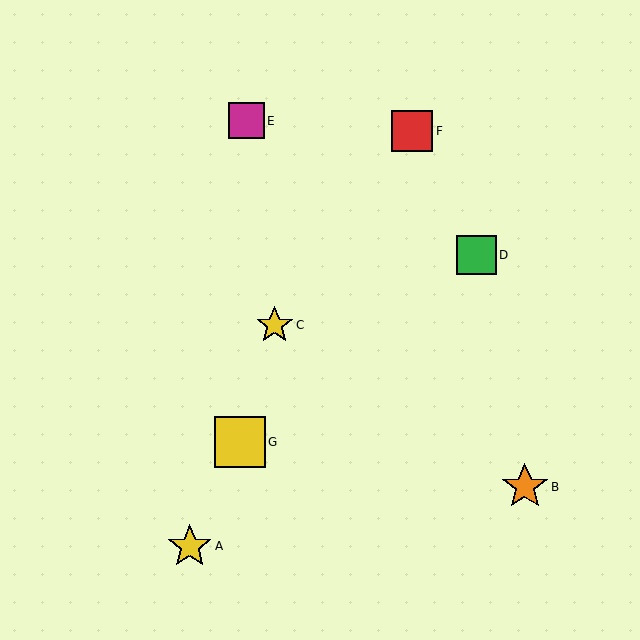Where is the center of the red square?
The center of the red square is at (412, 131).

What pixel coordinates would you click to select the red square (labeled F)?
Click at (412, 131) to select the red square F.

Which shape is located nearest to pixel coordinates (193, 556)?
The yellow star (labeled A) at (190, 546) is nearest to that location.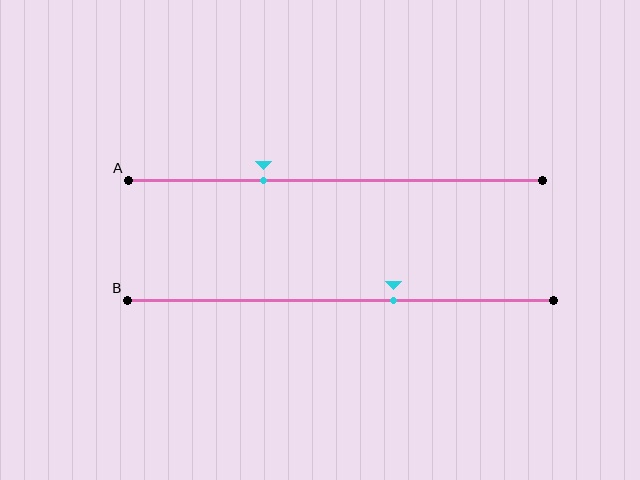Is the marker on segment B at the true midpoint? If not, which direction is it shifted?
No, the marker on segment B is shifted to the right by about 13% of the segment length.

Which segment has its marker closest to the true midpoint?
Segment B has its marker closest to the true midpoint.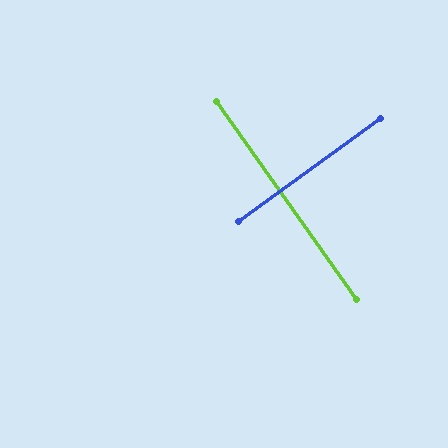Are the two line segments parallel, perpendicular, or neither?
Perpendicular — they meet at approximately 89°.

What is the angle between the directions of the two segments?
Approximately 89 degrees.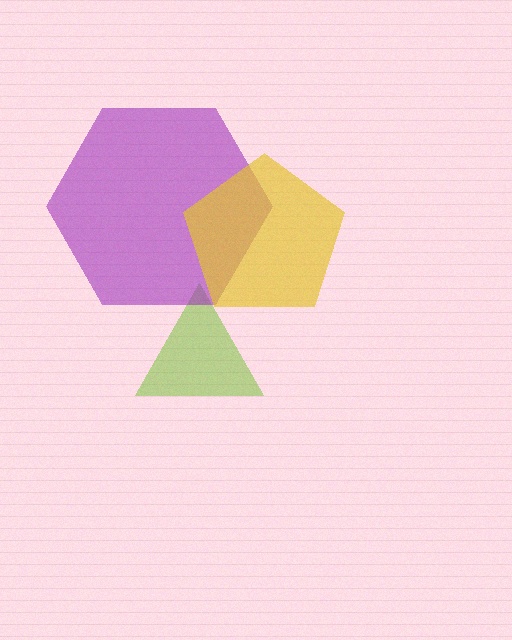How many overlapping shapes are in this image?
There are 3 overlapping shapes in the image.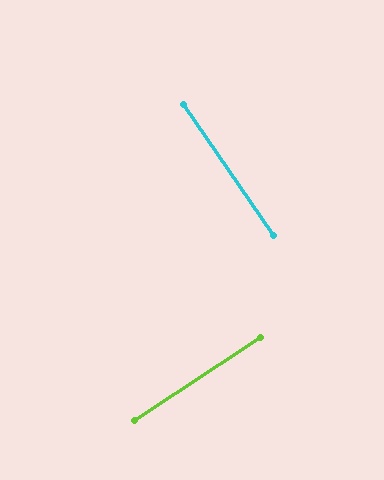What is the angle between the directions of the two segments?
Approximately 89 degrees.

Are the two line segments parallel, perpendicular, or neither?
Perpendicular — they meet at approximately 89°.